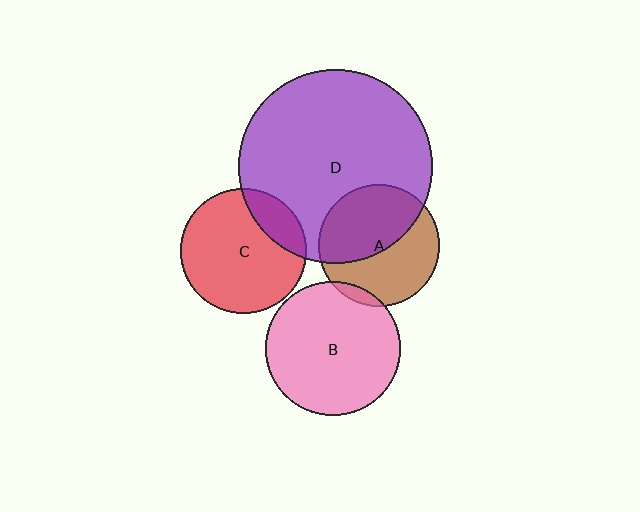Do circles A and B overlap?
Yes.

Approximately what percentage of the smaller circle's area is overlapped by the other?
Approximately 5%.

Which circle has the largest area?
Circle D (purple).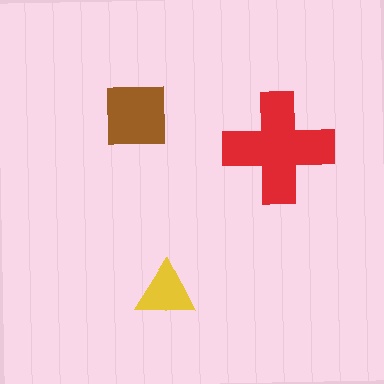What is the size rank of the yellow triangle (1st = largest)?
3rd.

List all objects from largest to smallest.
The red cross, the brown square, the yellow triangle.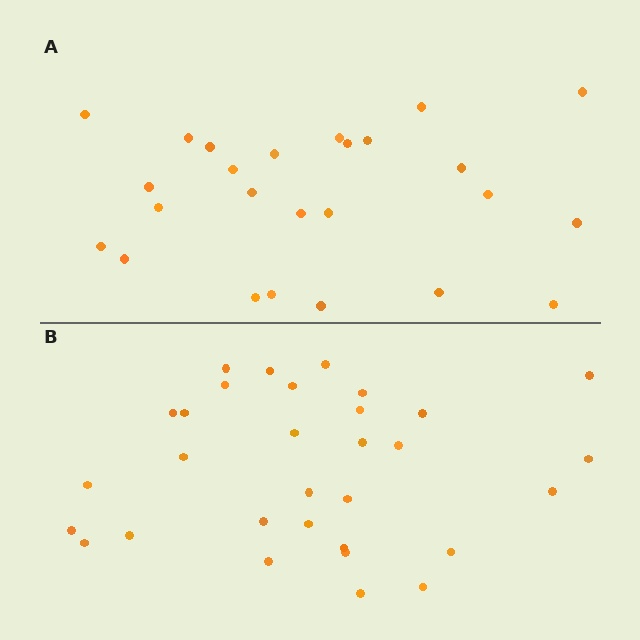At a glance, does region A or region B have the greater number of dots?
Region B (the bottom region) has more dots.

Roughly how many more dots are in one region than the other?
Region B has about 6 more dots than region A.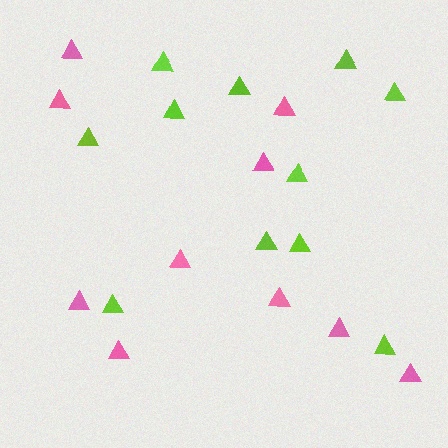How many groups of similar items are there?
There are 2 groups: one group of pink triangles (10) and one group of lime triangles (11).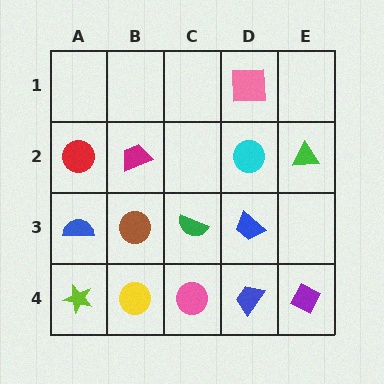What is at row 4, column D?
A blue trapezoid.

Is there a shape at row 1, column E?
No, that cell is empty.